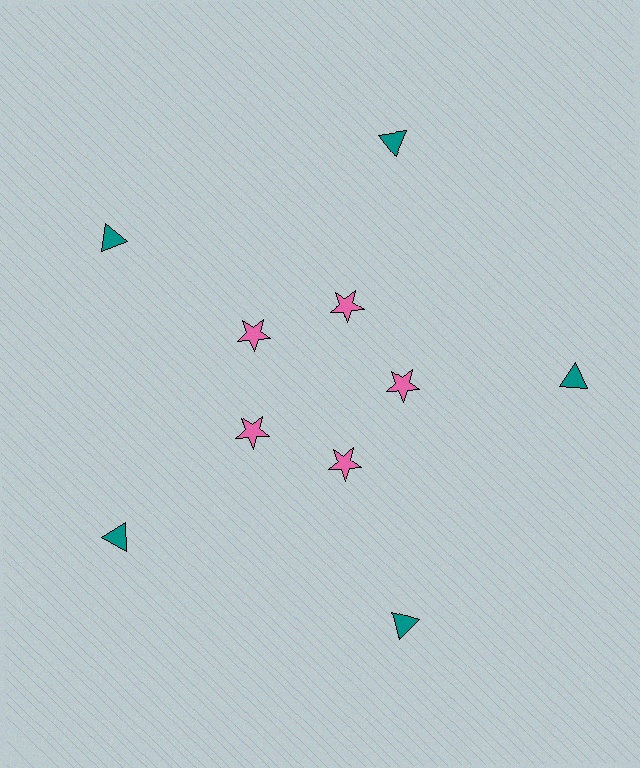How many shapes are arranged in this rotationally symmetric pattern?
There are 10 shapes, arranged in 5 groups of 2.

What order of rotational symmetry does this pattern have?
This pattern has 5-fold rotational symmetry.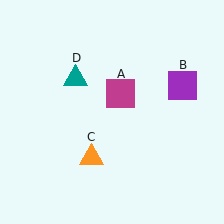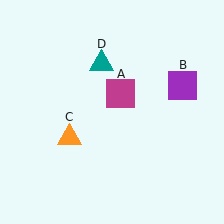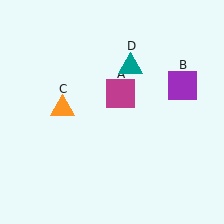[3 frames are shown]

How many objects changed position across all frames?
2 objects changed position: orange triangle (object C), teal triangle (object D).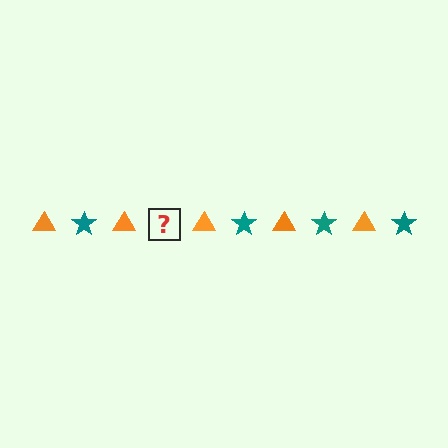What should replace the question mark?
The question mark should be replaced with a teal star.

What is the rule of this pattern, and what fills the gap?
The rule is that the pattern alternates between orange triangle and teal star. The gap should be filled with a teal star.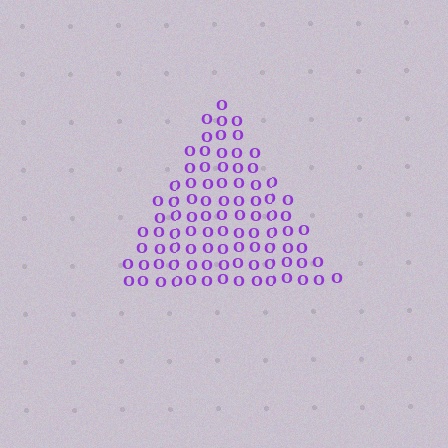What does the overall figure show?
The overall figure shows a triangle.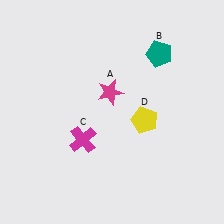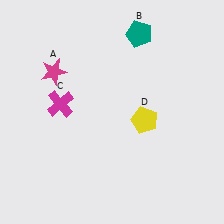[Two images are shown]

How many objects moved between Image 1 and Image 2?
3 objects moved between the two images.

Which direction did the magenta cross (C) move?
The magenta cross (C) moved up.